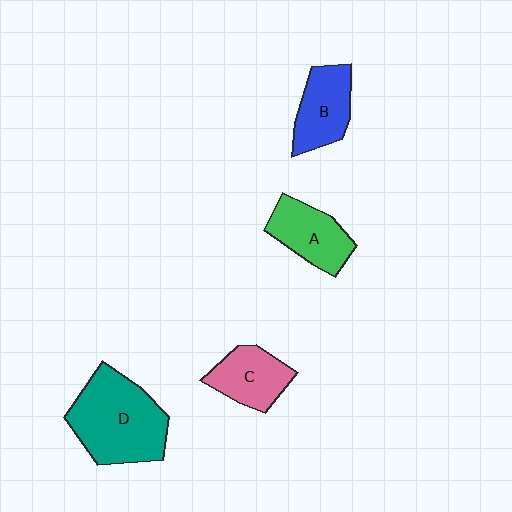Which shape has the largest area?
Shape D (teal).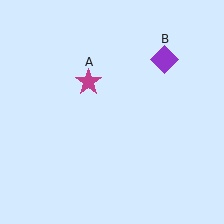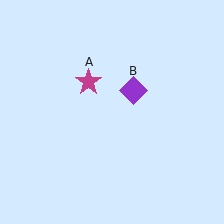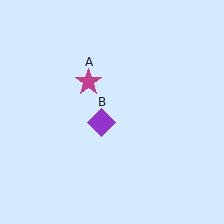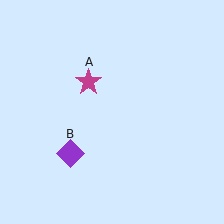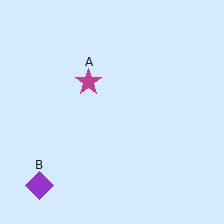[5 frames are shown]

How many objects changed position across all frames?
1 object changed position: purple diamond (object B).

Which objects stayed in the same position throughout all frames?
Magenta star (object A) remained stationary.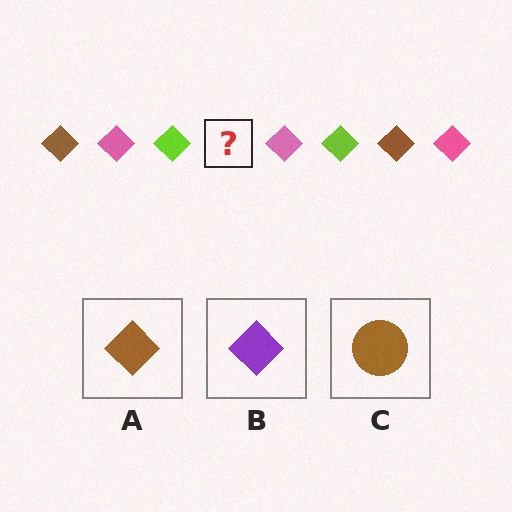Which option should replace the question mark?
Option A.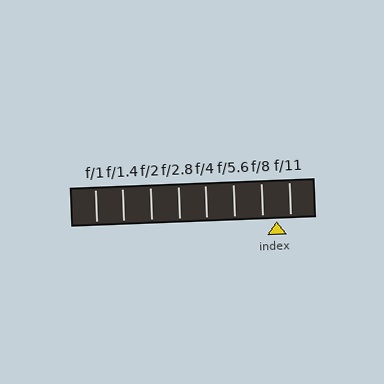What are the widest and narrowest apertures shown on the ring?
The widest aperture shown is f/1 and the narrowest is f/11.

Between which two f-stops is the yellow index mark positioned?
The index mark is between f/8 and f/11.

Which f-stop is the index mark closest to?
The index mark is closest to f/8.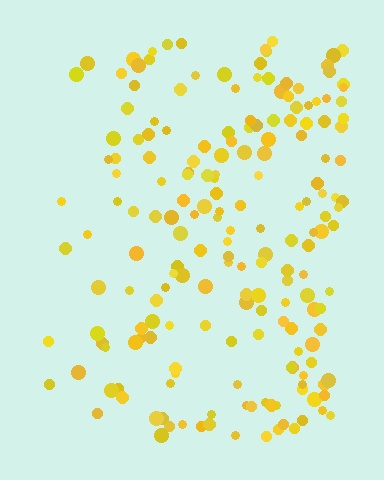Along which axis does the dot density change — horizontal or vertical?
Horizontal.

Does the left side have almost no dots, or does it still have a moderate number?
Still a moderate number, just noticeably fewer than the right.